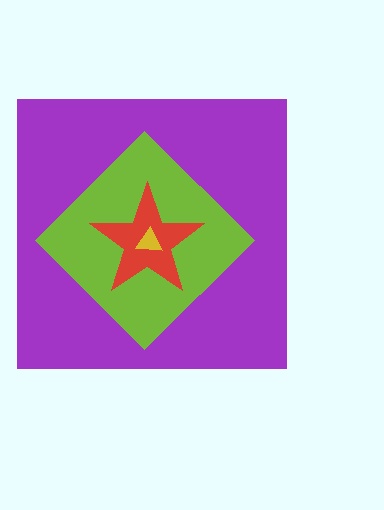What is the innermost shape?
The yellow triangle.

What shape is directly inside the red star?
The yellow triangle.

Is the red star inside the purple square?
Yes.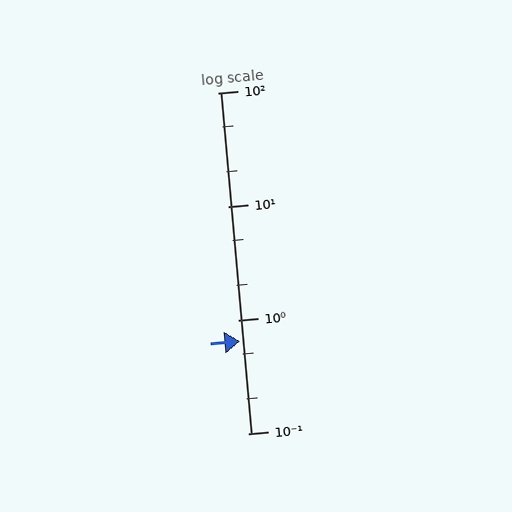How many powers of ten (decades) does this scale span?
The scale spans 3 decades, from 0.1 to 100.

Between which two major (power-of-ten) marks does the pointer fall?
The pointer is between 0.1 and 1.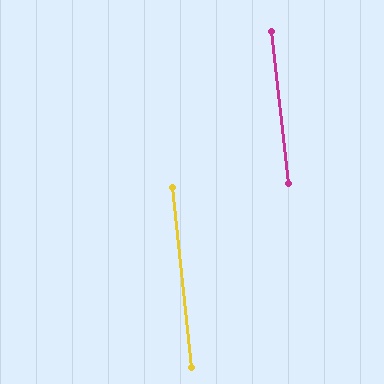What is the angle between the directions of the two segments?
Approximately 0 degrees.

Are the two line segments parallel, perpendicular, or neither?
Parallel — their directions differ by only 0.2°.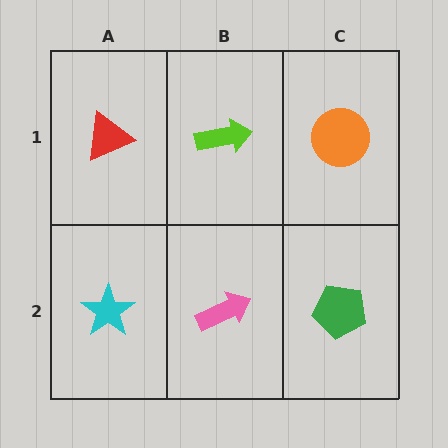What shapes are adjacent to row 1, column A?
A cyan star (row 2, column A), a lime arrow (row 1, column B).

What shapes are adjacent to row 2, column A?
A red triangle (row 1, column A), a pink arrow (row 2, column B).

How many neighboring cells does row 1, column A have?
2.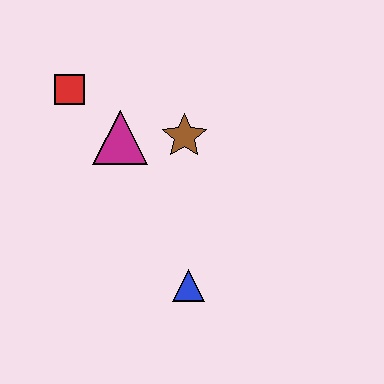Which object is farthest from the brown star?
The blue triangle is farthest from the brown star.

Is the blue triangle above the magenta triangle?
No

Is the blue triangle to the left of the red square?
No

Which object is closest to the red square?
The magenta triangle is closest to the red square.